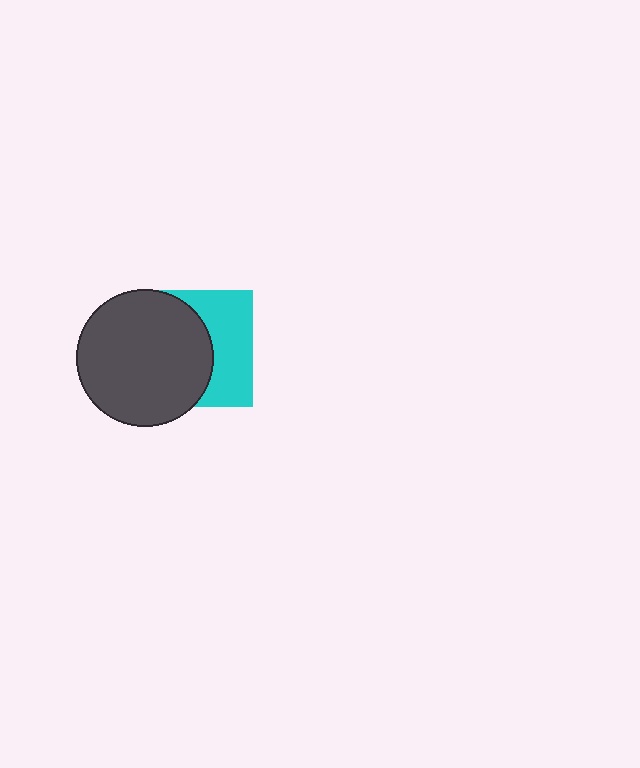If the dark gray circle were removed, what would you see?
You would see the complete cyan square.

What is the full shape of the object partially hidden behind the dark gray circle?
The partially hidden object is a cyan square.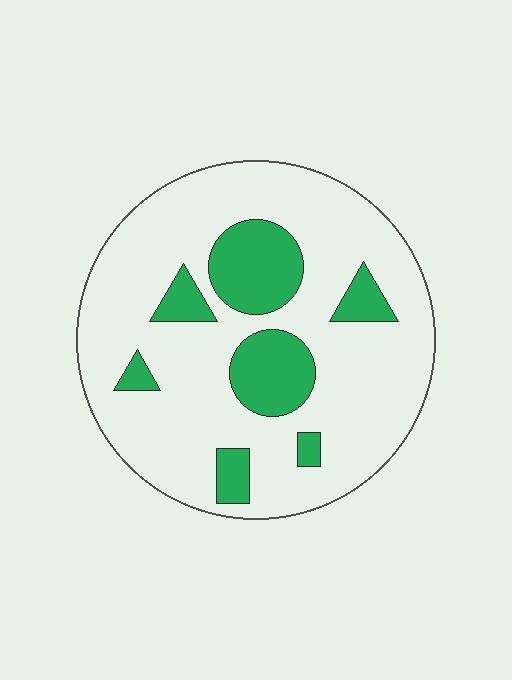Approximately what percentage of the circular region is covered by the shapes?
Approximately 20%.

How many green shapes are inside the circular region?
7.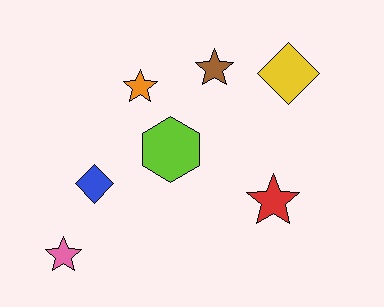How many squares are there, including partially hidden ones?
There are no squares.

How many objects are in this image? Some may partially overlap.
There are 7 objects.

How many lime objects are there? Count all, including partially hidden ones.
There is 1 lime object.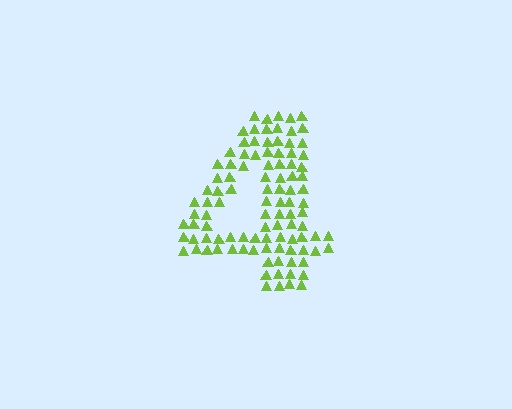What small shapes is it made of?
It is made of small triangles.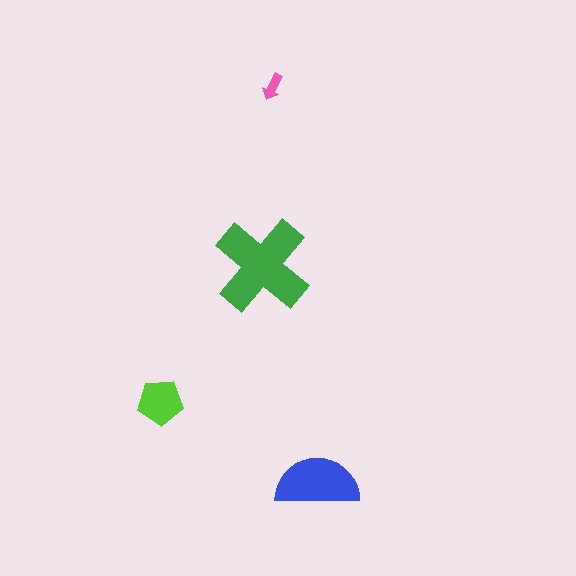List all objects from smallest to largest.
The pink arrow, the lime pentagon, the blue semicircle, the green cross.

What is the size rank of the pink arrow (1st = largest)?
4th.